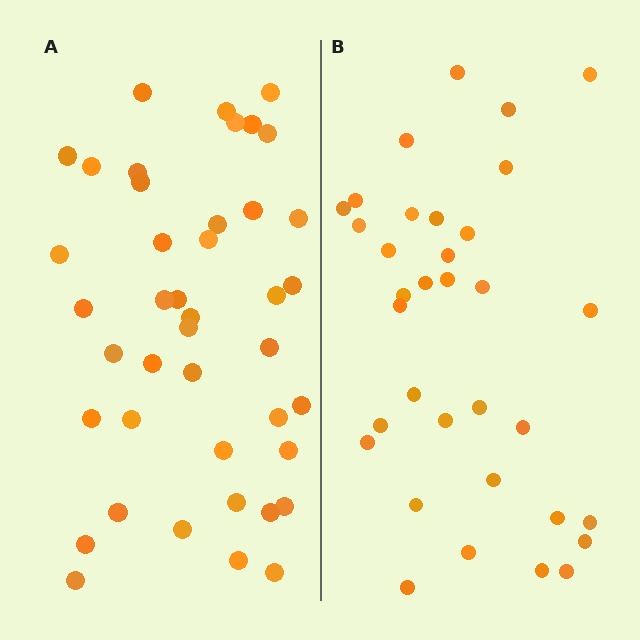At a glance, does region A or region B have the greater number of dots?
Region A (the left region) has more dots.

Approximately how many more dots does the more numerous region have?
Region A has roughly 8 or so more dots than region B.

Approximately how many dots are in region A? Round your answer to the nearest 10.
About 40 dots. (The exact count is 42, which rounds to 40.)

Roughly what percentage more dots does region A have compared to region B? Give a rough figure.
About 25% more.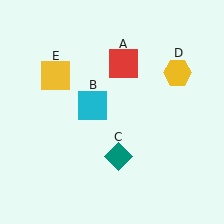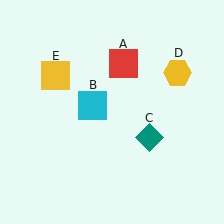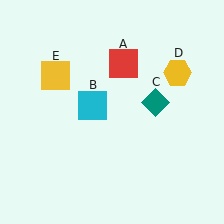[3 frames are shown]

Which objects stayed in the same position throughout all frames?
Red square (object A) and cyan square (object B) and yellow hexagon (object D) and yellow square (object E) remained stationary.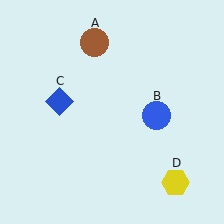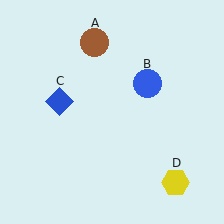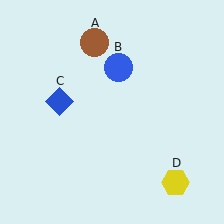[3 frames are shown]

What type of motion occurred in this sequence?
The blue circle (object B) rotated counterclockwise around the center of the scene.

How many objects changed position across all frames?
1 object changed position: blue circle (object B).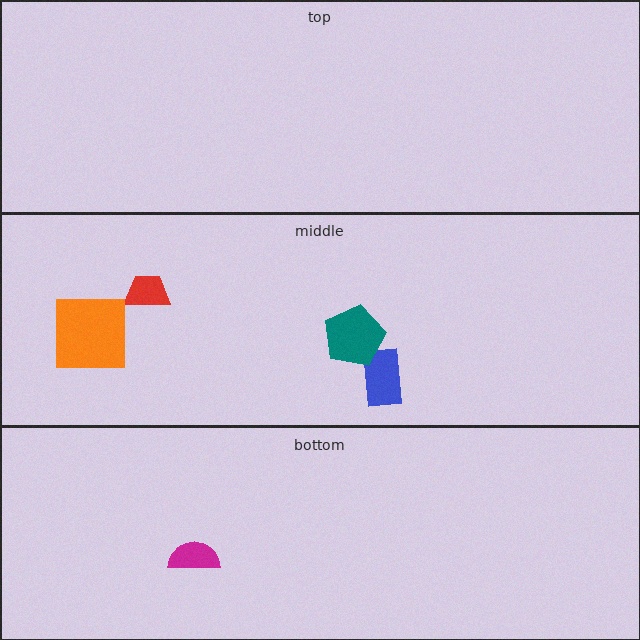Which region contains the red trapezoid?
The middle region.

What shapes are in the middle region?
The blue rectangle, the teal pentagon, the red trapezoid, the orange square.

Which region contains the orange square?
The middle region.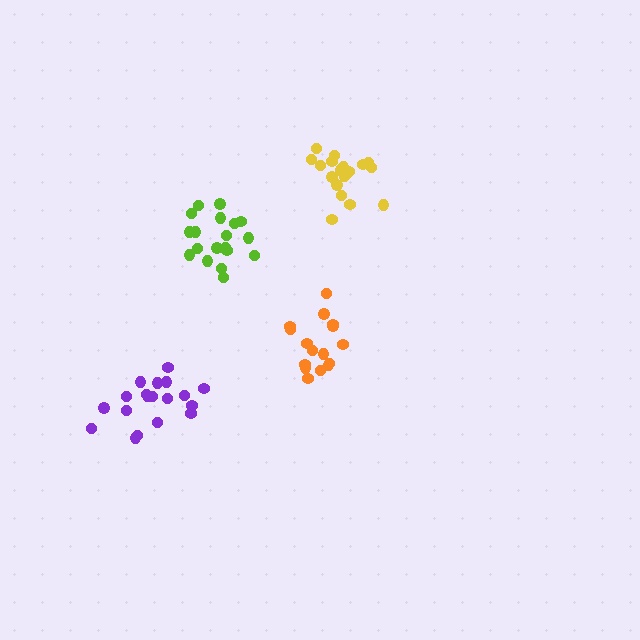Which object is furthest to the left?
The purple cluster is leftmost.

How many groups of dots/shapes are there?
There are 4 groups.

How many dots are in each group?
Group 1: 19 dots, Group 2: 16 dots, Group 3: 19 dots, Group 4: 19 dots (73 total).